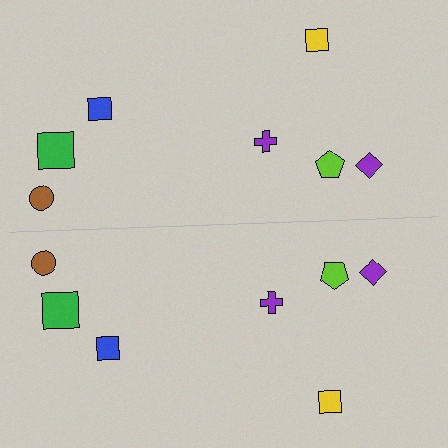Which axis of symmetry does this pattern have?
The pattern has a horizontal axis of symmetry running through the center of the image.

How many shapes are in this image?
There are 14 shapes in this image.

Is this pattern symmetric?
Yes, this pattern has bilateral (reflection) symmetry.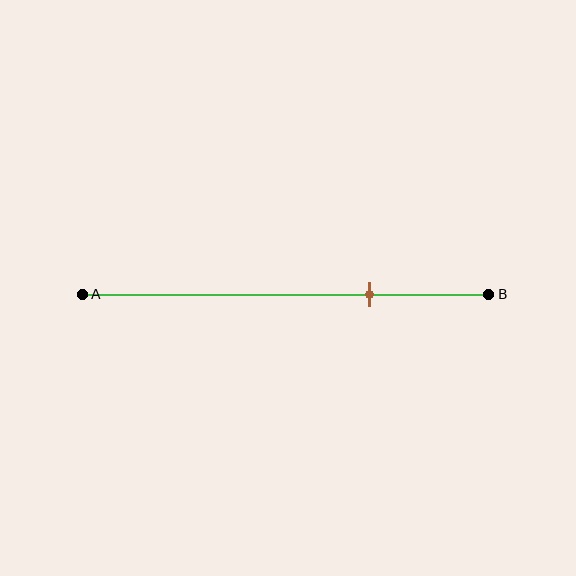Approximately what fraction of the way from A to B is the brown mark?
The brown mark is approximately 70% of the way from A to B.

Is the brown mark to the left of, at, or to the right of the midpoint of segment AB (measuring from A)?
The brown mark is to the right of the midpoint of segment AB.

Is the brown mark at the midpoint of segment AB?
No, the mark is at about 70% from A, not at the 50% midpoint.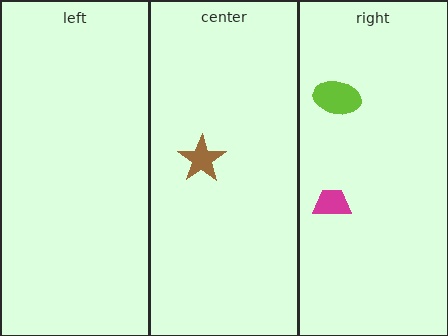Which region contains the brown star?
The center region.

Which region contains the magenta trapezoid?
The right region.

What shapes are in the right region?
The lime ellipse, the magenta trapezoid.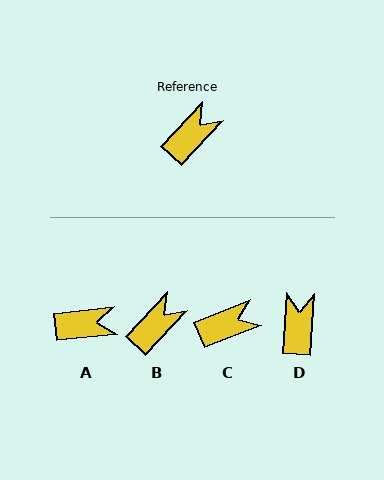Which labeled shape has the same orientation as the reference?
B.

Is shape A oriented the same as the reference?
No, it is off by about 41 degrees.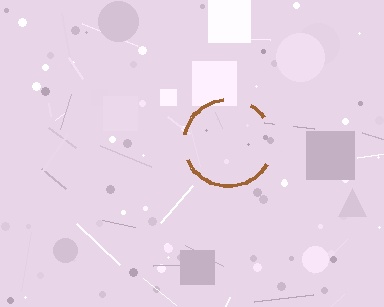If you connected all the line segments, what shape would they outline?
They would outline a circle.